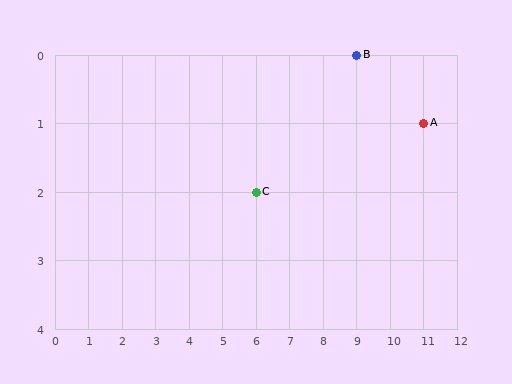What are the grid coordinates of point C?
Point C is at grid coordinates (6, 2).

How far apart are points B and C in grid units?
Points B and C are 3 columns and 2 rows apart (about 3.6 grid units diagonally).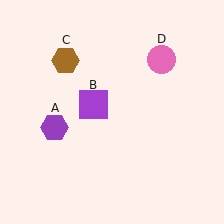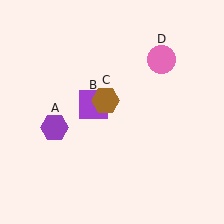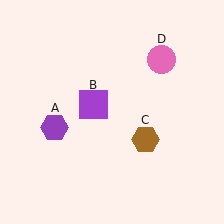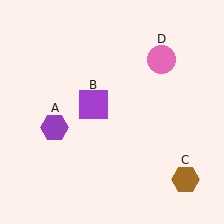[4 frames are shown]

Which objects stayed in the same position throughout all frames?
Purple hexagon (object A) and purple square (object B) and pink circle (object D) remained stationary.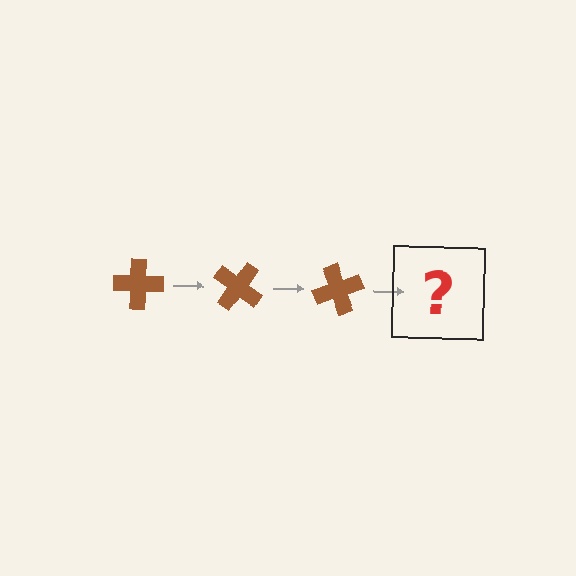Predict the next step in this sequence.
The next step is a brown cross rotated 105 degrees.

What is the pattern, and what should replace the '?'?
The pattern is that the cross rotates 35 degrees each step. The '?' should be a brown cross rotated 105 degrees.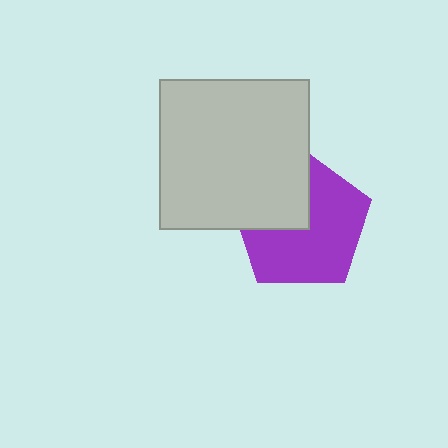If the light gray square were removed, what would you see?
You would see the complete purple pentagon.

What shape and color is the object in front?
The object in front is a light gray square.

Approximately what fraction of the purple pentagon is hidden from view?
Roughly 34% of the purple pentagon is hidden behind the light gray square.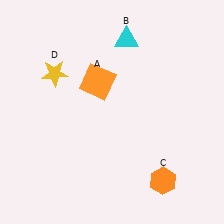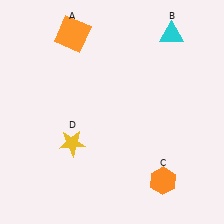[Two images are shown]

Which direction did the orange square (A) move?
The orange square (A) moved up.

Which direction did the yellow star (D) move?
The yellow star (D) moved down.